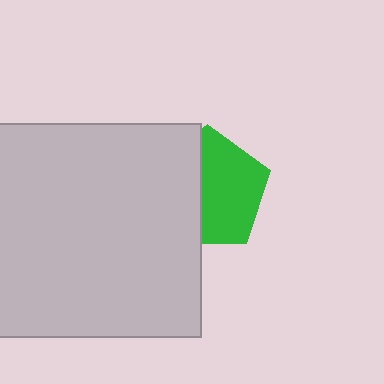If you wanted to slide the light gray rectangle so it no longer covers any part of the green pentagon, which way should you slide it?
Slide it left — that is the most direct way to separate the two shapes.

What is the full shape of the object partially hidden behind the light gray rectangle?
The partially hidden object is a green pentagon.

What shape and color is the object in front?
The object in front is a light gray rectangle.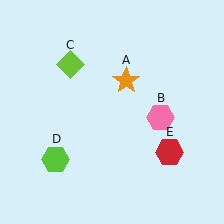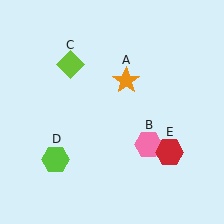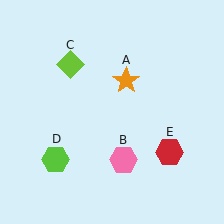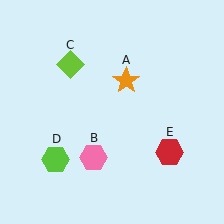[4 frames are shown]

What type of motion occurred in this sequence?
The pink hexagon (object B) rotated clockwise around the center of the scene.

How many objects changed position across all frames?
1 object changed position: pink hexagon (object B).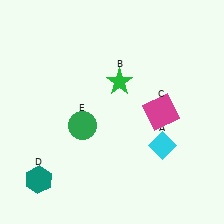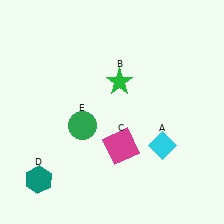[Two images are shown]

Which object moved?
The magenta square (C) moved left.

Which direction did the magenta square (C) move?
The magenta square (C) moved left.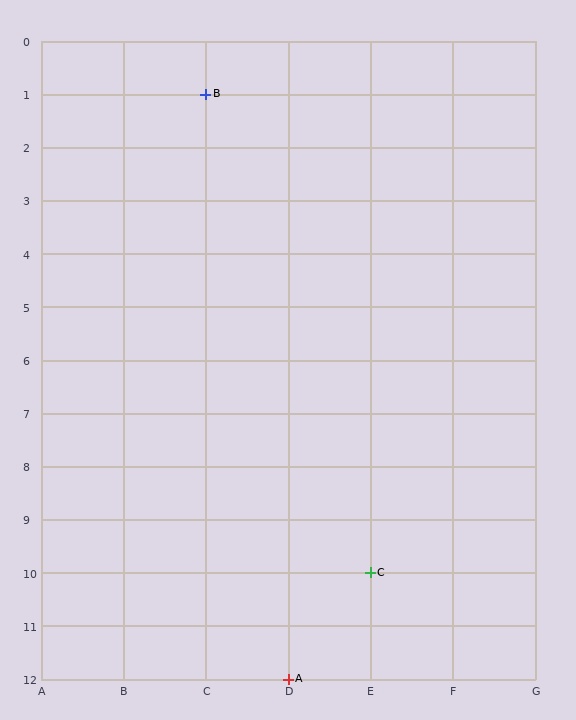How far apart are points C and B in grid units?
Points C and B are 2 columns and 9 rows apart (about 9.2 grid units diagonally).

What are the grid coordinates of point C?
Point C is at grid coordinates (E, 10).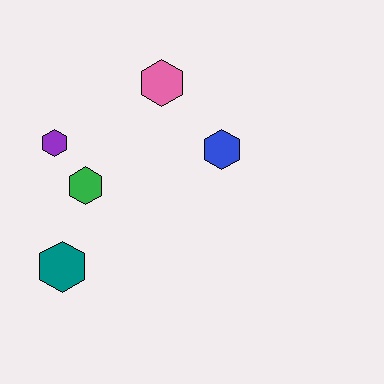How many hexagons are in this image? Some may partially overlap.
There are 5 hexagons.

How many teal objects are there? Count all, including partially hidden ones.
There is 1 teal object.